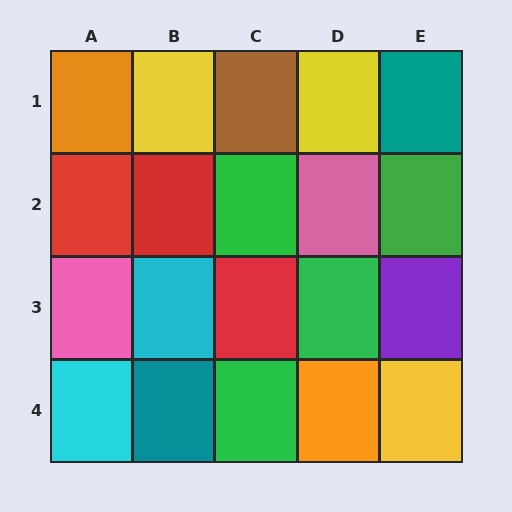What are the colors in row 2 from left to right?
Red, red, green, pink, green.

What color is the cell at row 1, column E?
Teal.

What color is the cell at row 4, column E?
Yellow.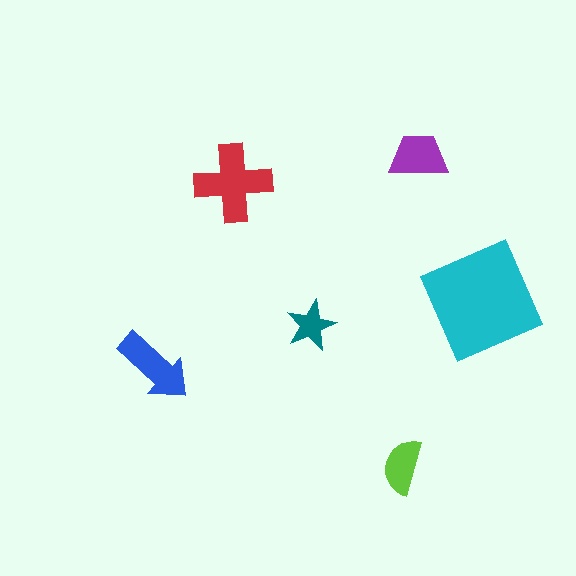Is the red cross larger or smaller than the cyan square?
Smaller.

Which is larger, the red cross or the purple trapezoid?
The red cross.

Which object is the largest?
The cyan square.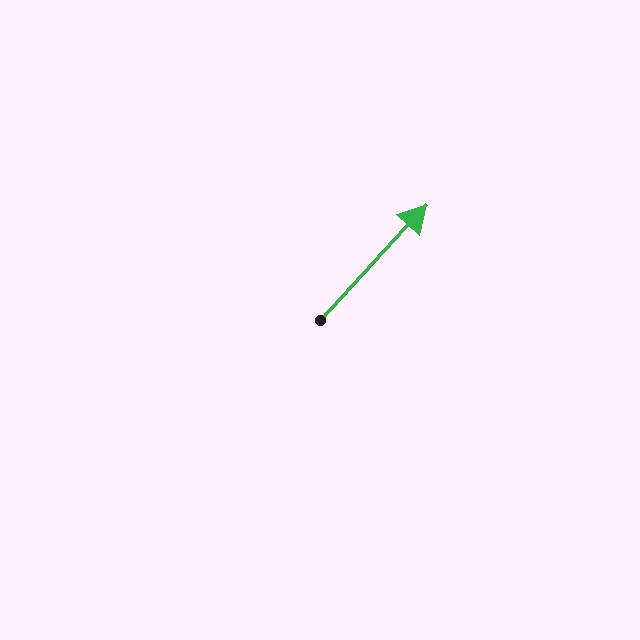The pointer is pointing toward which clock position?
Roughly 1 o'clock.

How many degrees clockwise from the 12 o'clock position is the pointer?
Approximately 43 degrees.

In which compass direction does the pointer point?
Northeast.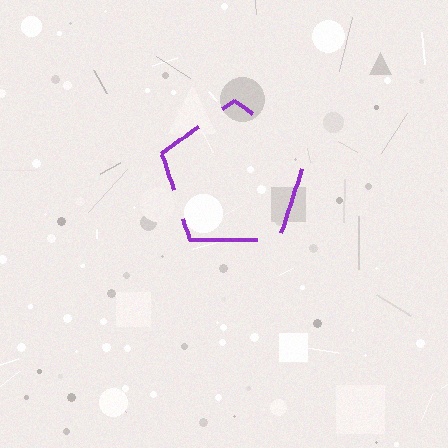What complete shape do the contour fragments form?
The contour fragments form a pentagon.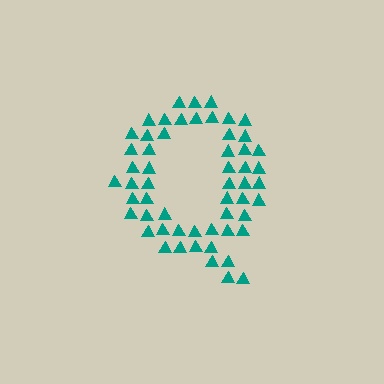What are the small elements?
The small elements are triangles.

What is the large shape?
The large shape is the letter Q.